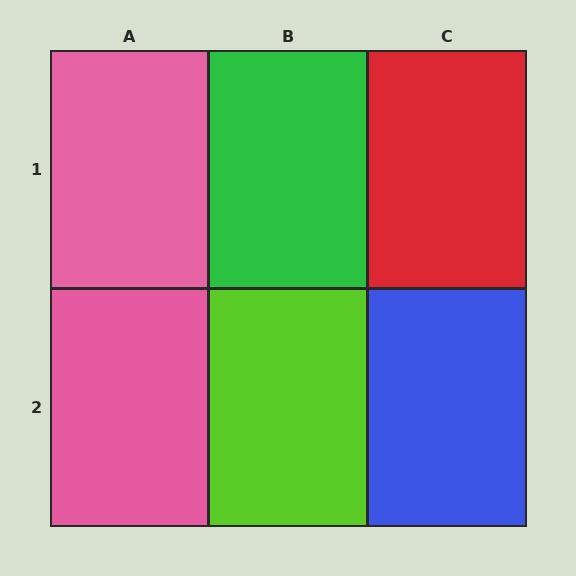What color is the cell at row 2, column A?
Pink.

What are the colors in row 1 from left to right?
Pink, green, red.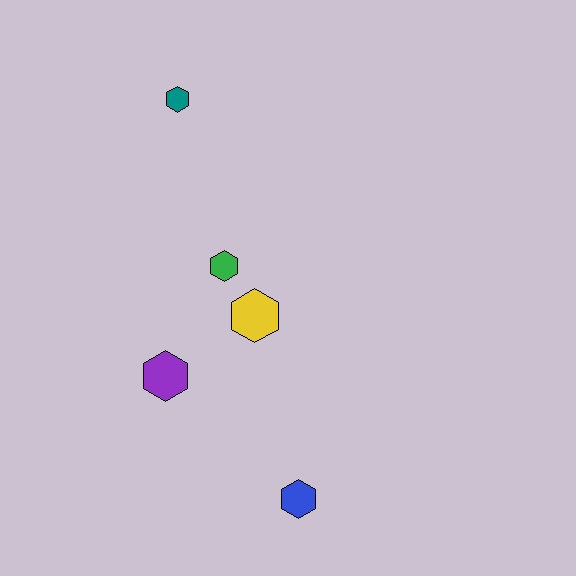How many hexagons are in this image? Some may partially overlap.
There are 5 hexagons.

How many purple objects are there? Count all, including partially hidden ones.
There is 1 purple object.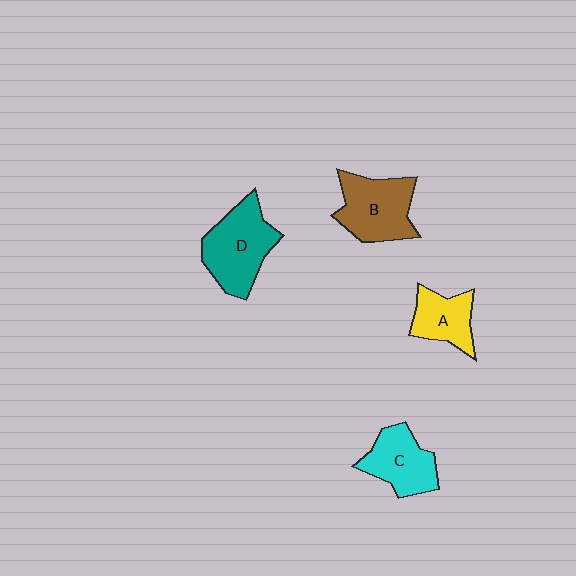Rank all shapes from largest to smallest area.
From largest to smallest: D (teal), B (brown), C (cyan), A (yellow).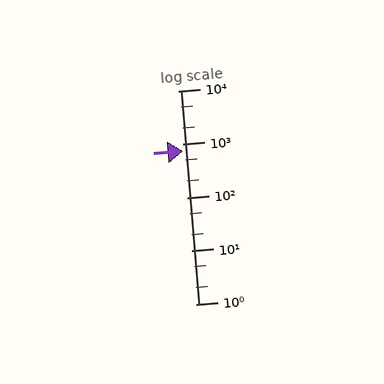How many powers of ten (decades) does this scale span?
The scale spans 4 decades, from 1 to 10000.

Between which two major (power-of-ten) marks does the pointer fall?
The pointer is between 100 and 1000.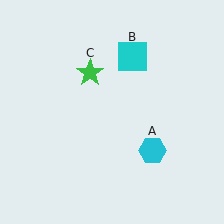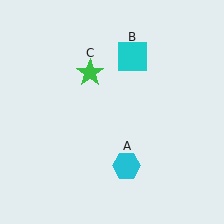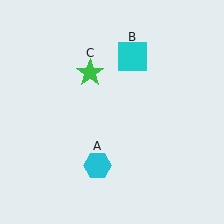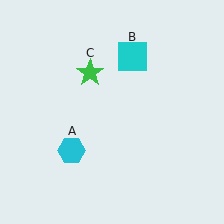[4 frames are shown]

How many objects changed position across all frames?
1 object changed position: cyan hexagon (object A).